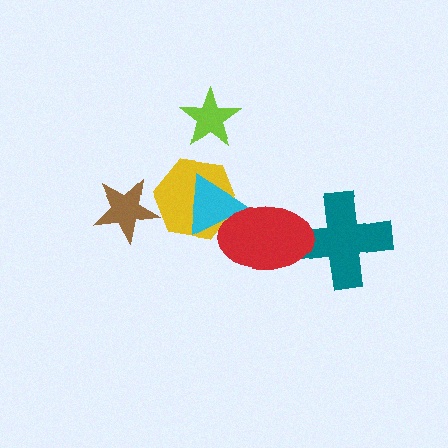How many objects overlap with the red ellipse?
3 objects overlap with the red ellipse.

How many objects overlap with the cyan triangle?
2 objects overlap with the cyan triangle.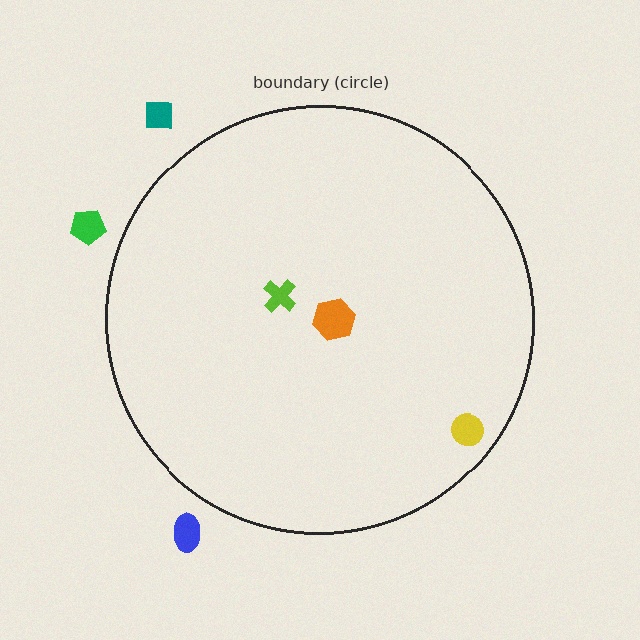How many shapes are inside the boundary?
3 inside, 3 outside.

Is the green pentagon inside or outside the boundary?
Outside.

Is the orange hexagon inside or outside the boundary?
Inside.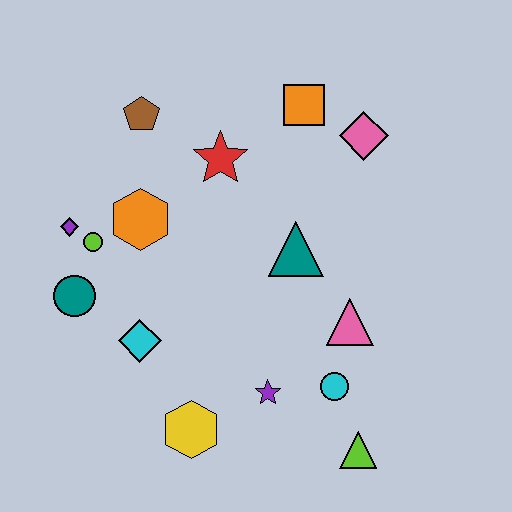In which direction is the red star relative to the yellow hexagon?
The red star is above the yellow hexagon.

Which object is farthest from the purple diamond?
The lime triangle is farthest from the purple diamond.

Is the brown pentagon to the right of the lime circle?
Yes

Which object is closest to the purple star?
The cyan circle is closest to the purple star.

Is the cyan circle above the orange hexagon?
No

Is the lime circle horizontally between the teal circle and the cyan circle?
Yes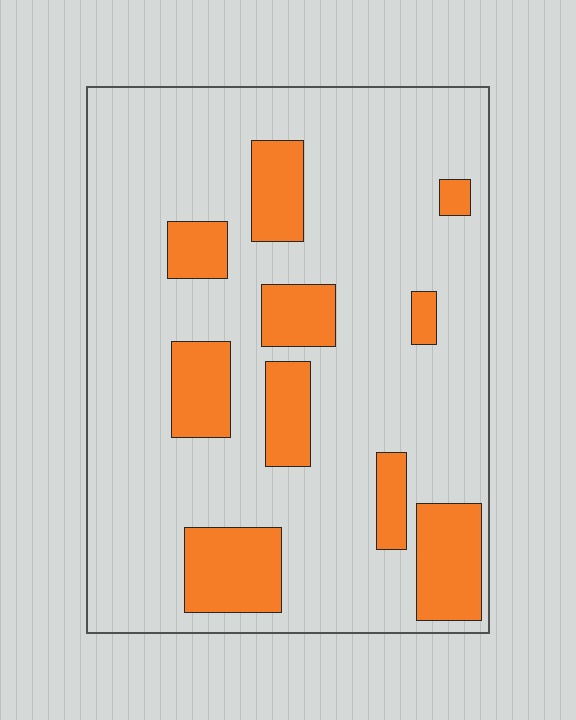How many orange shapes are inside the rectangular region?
10.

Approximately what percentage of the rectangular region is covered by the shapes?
Approximately 20%.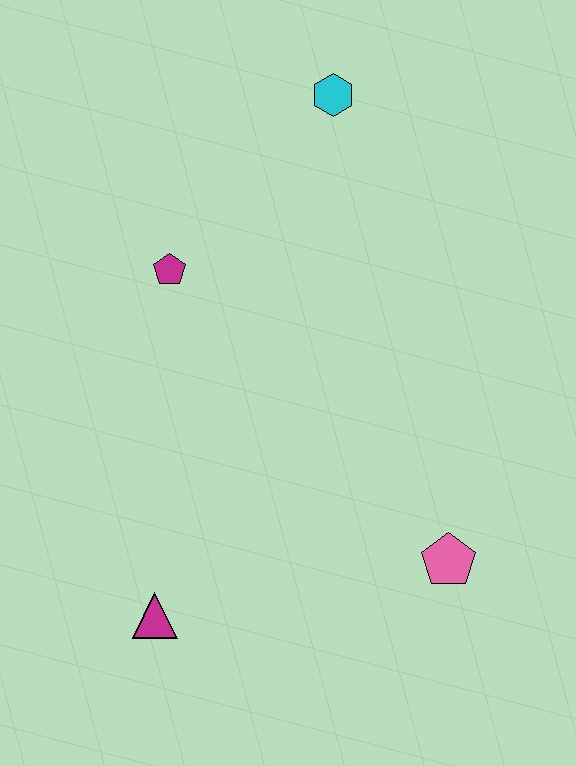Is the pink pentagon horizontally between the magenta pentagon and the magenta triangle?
No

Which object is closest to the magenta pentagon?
The cyan hexagon is closest to the magenta pentagon.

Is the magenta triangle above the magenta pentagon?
No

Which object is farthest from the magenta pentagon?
The pink pentagon is farthest from the magenta pentagon.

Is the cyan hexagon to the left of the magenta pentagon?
No